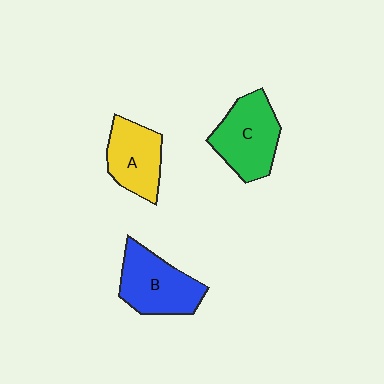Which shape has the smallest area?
Shape A (yellow).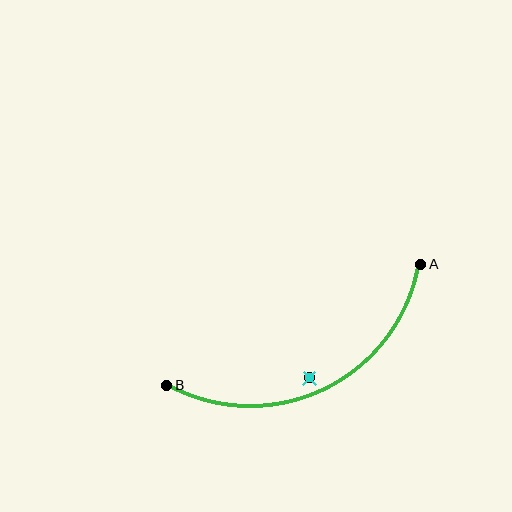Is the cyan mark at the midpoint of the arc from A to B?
No — the cyan mark does not lie on the arc at all. It sits slightly inside the curve.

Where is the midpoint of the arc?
The arc midpoint is the point on the curve farthest from the straight line joining A and B. It sits below that line.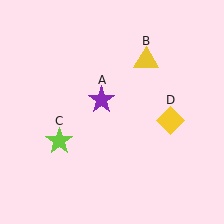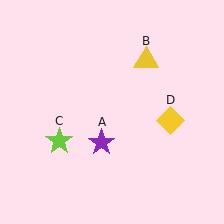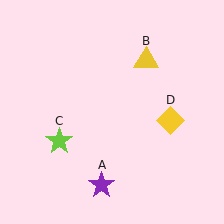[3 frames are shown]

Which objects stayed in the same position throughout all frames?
Yellow triangle (object B) and lime star (object C) and yellow diamond (object D) remained stationary.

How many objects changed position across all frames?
1 object changed position: purple star (object A).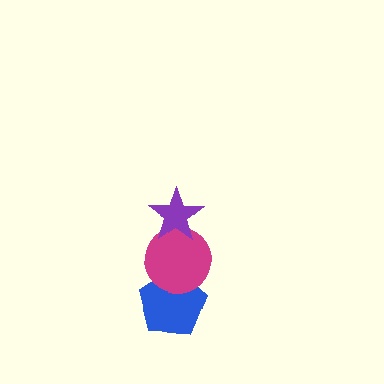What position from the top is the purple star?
The purple star is 1st from the top.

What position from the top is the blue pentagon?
The blue pentagon is 3rd from the top.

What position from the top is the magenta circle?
The magenta circle is 2nd from the top.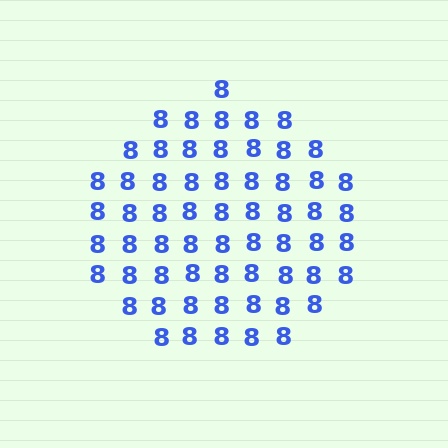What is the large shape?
The large shape is a circle.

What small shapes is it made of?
It is made of small digit 8's.